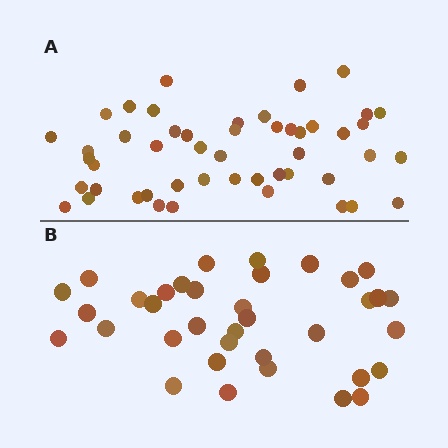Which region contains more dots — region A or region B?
Region A (the top region) has more dots.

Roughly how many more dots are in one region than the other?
Region A has approximately 15 more dots than region B.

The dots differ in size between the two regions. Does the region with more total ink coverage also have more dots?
No. Region B has more total ink coverage because its dots are larger, but region A actually contains more individual dots. Total area can be misleading — the number of items is what matters here.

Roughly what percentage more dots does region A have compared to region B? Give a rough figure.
About 35% more.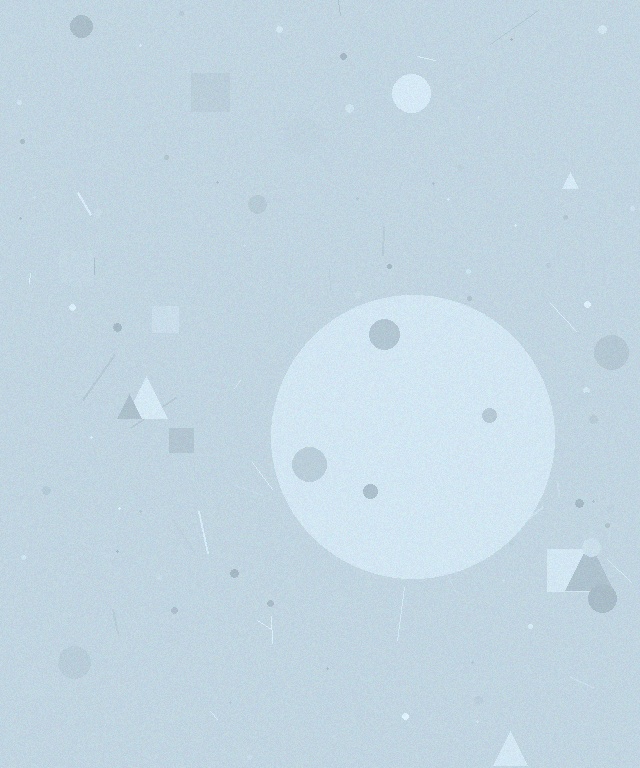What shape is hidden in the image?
A circle is hidden in the image.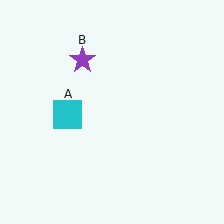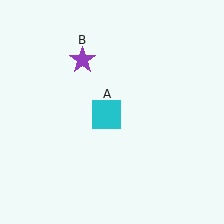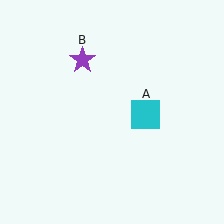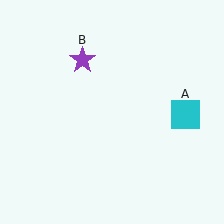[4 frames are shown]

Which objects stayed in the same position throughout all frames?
Purple star (object B) remained stationary.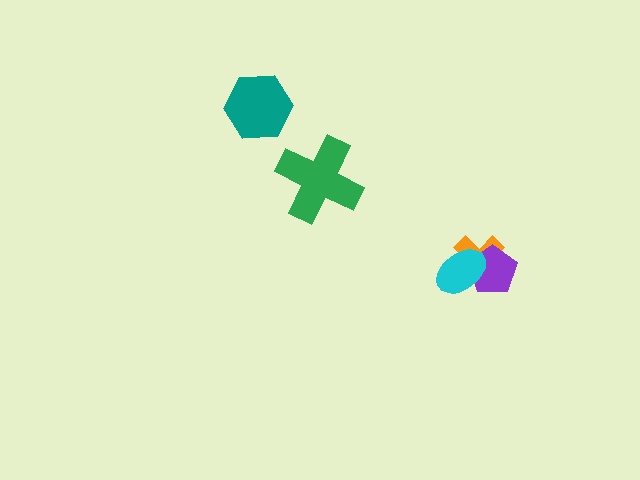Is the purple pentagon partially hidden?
Yes, it is partially covered by another shape.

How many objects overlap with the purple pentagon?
2 objects overlap with the purple pentagon.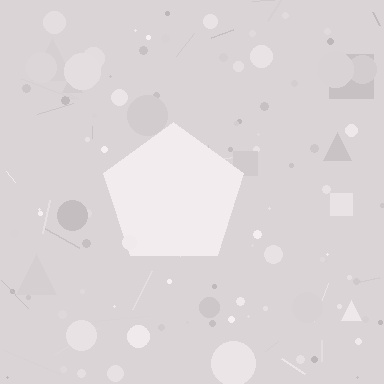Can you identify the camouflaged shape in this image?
The camouflaged shape is a pentagon.